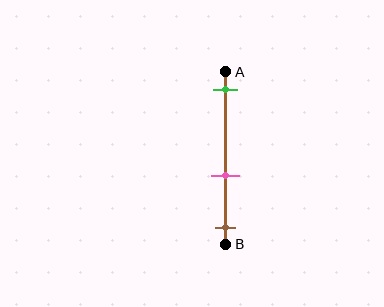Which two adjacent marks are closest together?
The pink and brown marks are the closest adjacent pair.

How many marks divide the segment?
There are 3 marks dividing the segment.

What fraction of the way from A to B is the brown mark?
The brown mark is approximately 90% (0.9) of the way from A to B.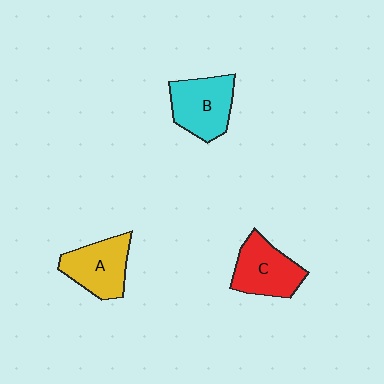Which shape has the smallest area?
Shape A (yellow).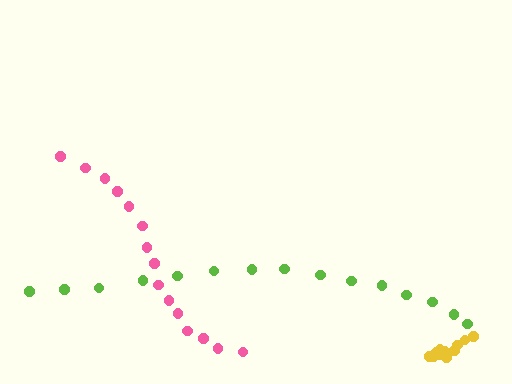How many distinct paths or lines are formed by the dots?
There are 3 distinct paths.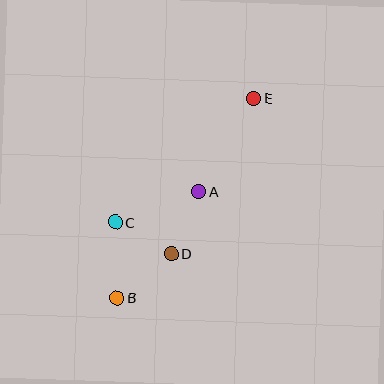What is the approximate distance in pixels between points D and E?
The distance between D and E is approximately 176 pixels.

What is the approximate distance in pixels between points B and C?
The distance between B and C is approximately 76 pixels.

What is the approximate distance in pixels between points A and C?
The distance between A and C is approximately 89 pixels.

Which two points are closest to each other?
Points C and D are closest to each other.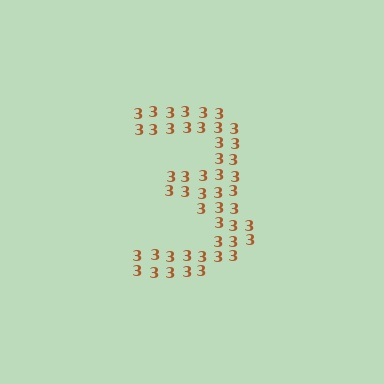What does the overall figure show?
The overall figure shows the digit 3.